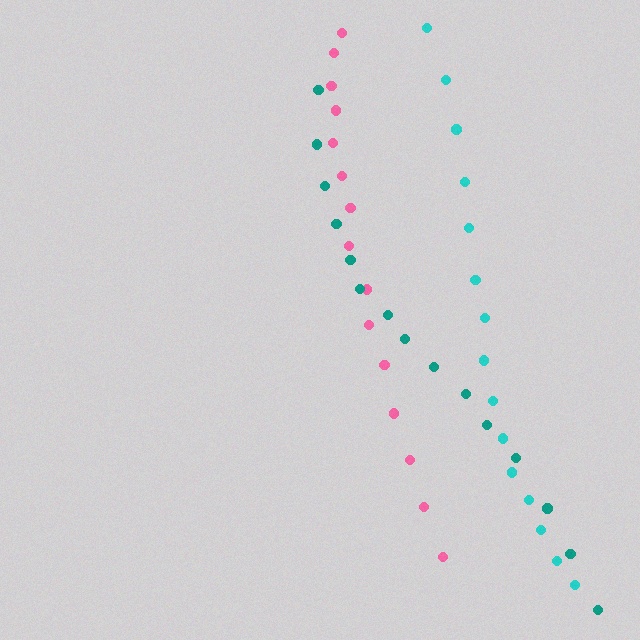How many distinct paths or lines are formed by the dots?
There are 3 distinct paths.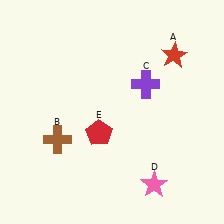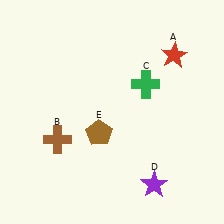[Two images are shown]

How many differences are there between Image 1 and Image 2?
There are 3 differences between the two images.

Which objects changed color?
C changed from purple to green. D changed from pink to purple. E changed from red to brown.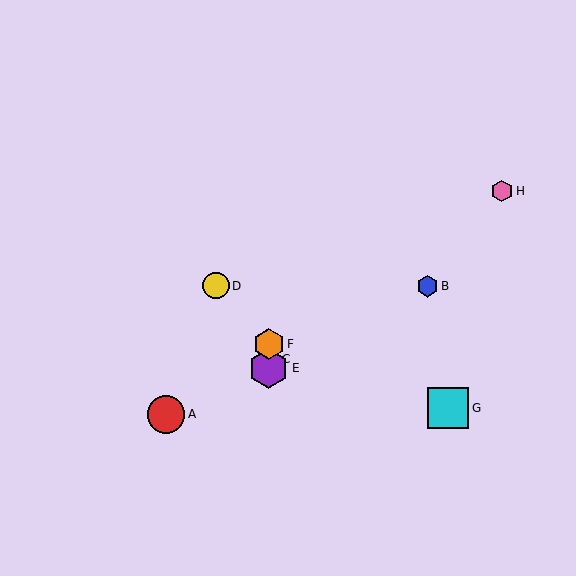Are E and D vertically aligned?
No, E is at x≈269 and D is at x≈216.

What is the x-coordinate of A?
Object A is at x≈166.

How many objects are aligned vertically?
3 objects (C, E, F) are aligned vertically.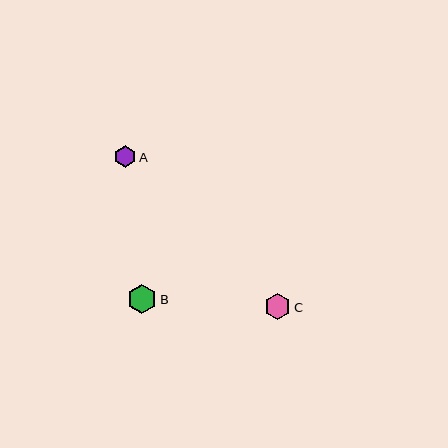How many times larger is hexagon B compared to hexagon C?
Hexagon B is approximately 1.1 times the size of hexagon C.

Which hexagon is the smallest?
Hexagon A is the smallest with a size of approximately 21 pixels.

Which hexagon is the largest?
Hexagon B is the largest with a size of approximately 30 pixels.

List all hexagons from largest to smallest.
From largest to smallest: B, C, A.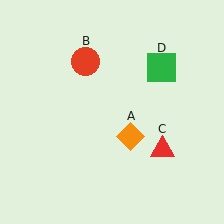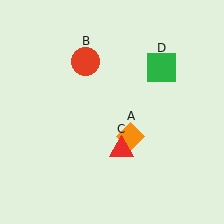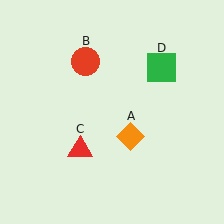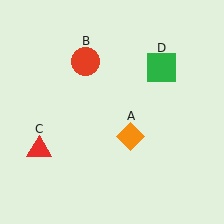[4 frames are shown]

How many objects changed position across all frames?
1 object changed position: red triangle (object C).